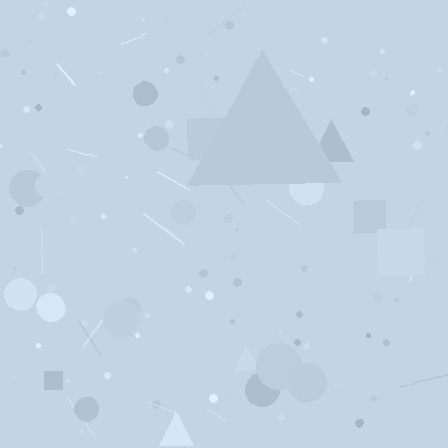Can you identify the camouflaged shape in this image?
The camouflaged shape is a triangle.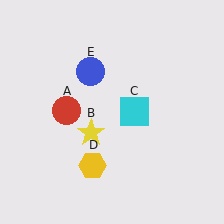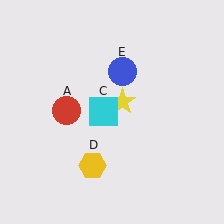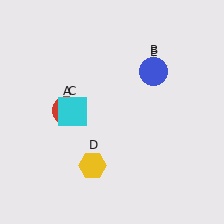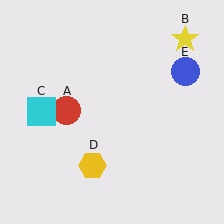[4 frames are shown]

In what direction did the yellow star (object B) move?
The yellow star (object B) moved up and to the right.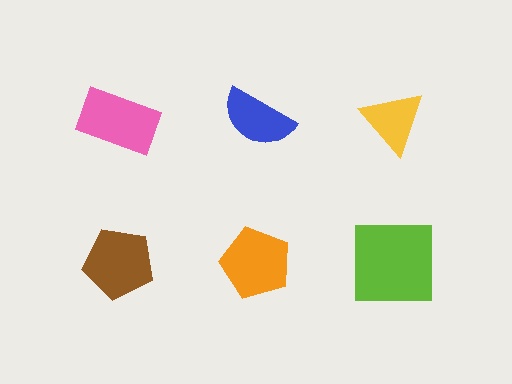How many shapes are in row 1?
3 shapes.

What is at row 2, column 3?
A lime square.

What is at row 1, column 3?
A yellow triangle.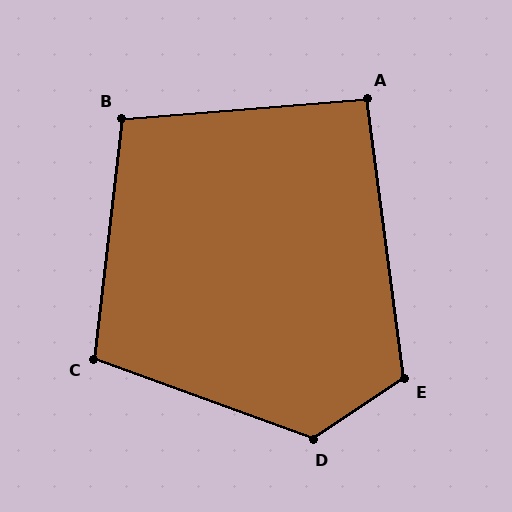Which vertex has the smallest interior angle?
A, at approximately 93 degrees.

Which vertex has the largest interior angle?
D, at approximately 126 degrees.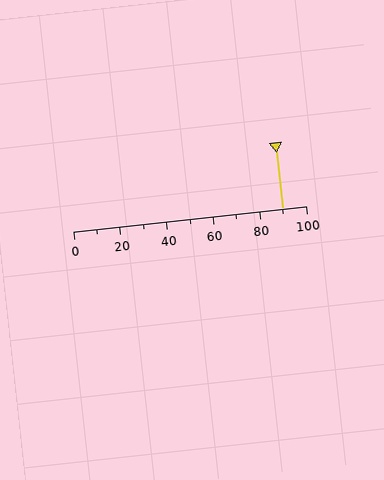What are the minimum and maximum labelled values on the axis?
The axis runs from 0 to 100.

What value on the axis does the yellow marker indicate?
The marker indicates approximately 90.